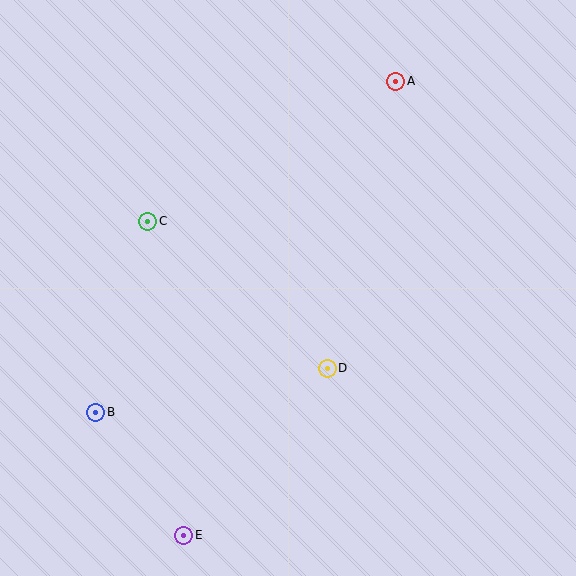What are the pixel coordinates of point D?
Point D is at (327, 368).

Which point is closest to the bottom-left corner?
Point E is closest to the bottom-left corner.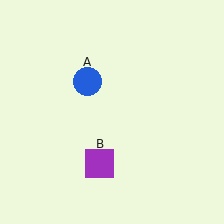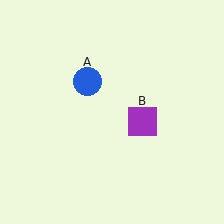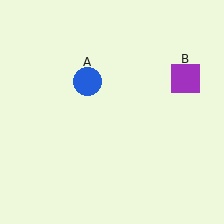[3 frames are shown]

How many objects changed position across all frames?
1 object changed position: purple square (object B).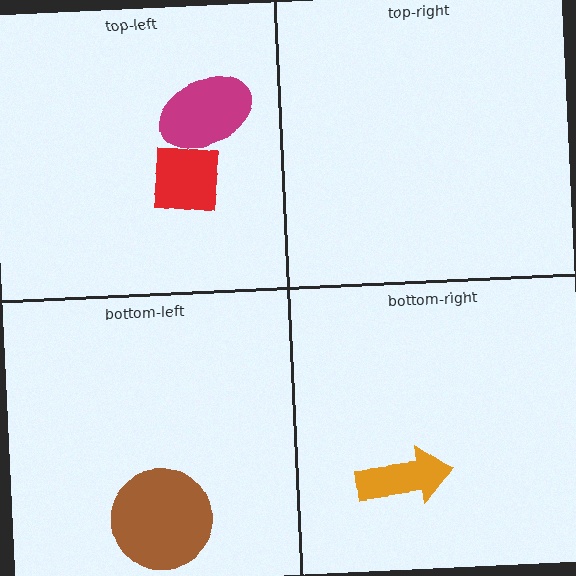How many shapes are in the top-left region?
2.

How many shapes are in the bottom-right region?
1.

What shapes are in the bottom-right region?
The orange arrow.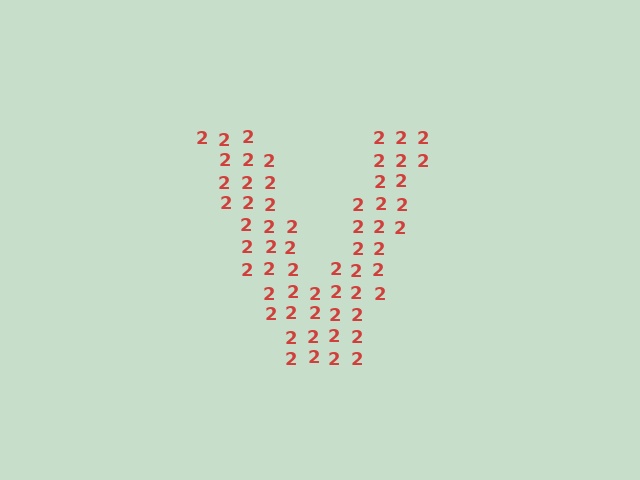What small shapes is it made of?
It is made of small digit 2's.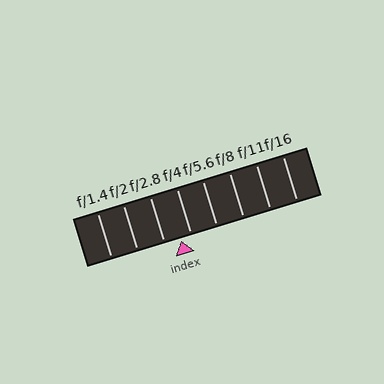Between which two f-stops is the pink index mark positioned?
The index mark is between f/2.8 and f/4.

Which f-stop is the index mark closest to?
The index mark is closest to f/4.